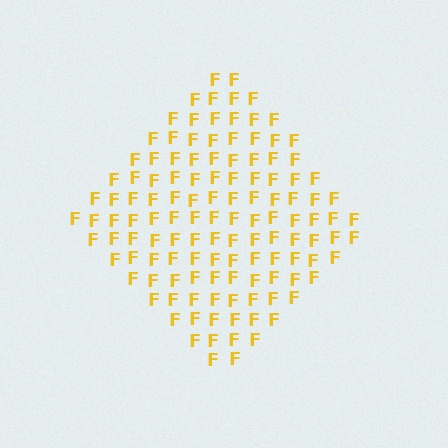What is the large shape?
The large shape is a diamond.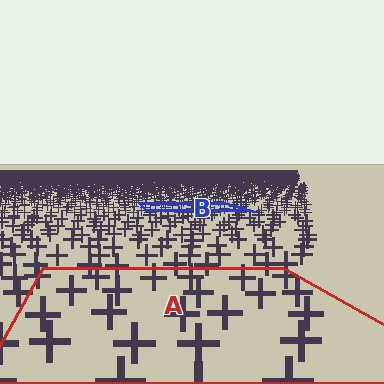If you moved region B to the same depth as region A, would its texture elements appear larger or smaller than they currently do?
They would appear larger. At a closer depth, the same texture elements are projected at a bigger on-screen size.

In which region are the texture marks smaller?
The texture marks are smaller in region B, because it is farther away.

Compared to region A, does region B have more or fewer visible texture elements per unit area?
Region B has more texture elements per unit area — they are packed more densely because it is farther away.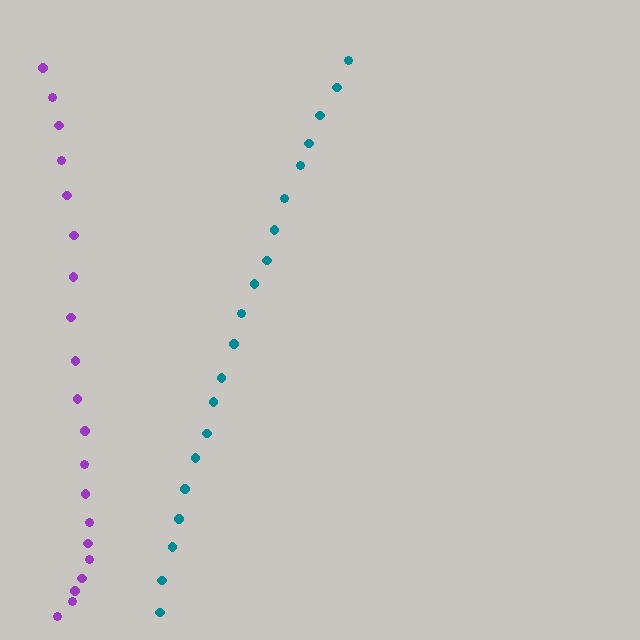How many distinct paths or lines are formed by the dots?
There are 2 distinct paths.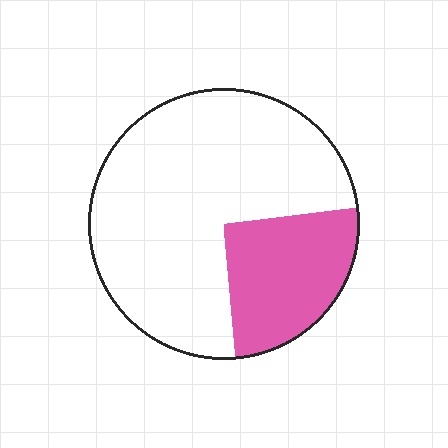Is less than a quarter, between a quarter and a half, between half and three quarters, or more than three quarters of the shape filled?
Between a quarter and a half.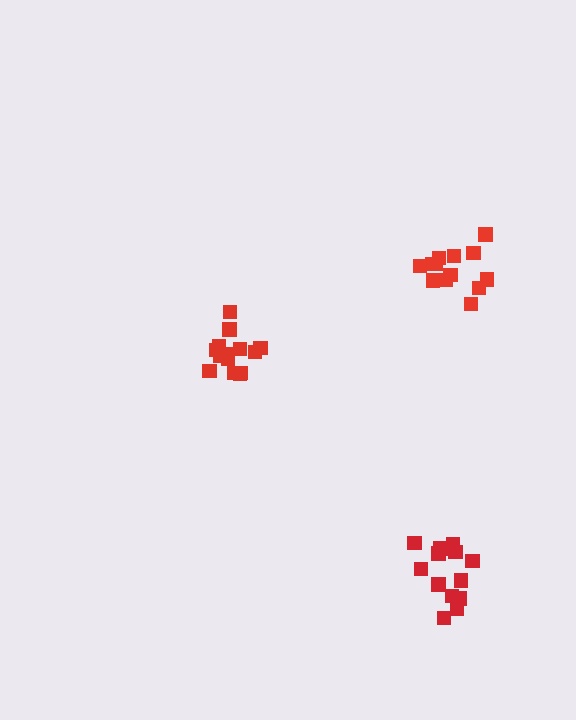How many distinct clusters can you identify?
There are 3 distinct clusters.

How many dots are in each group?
Group 1: 14 dots, Group 2: 13 dots, Group 3: 14 dots (41 total).